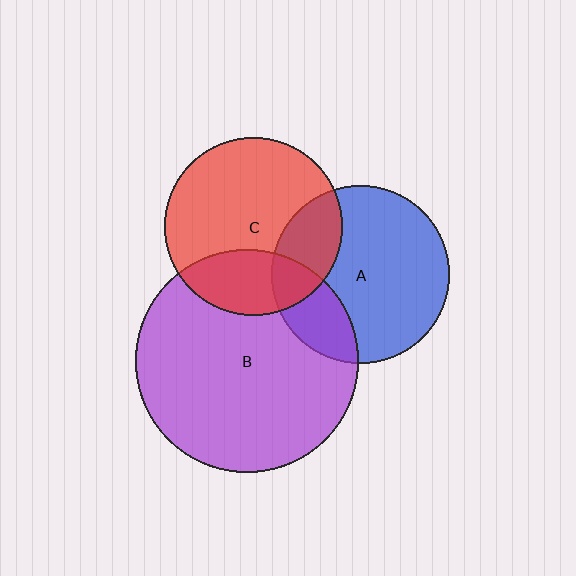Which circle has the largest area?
Circle B (purple).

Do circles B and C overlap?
Yes.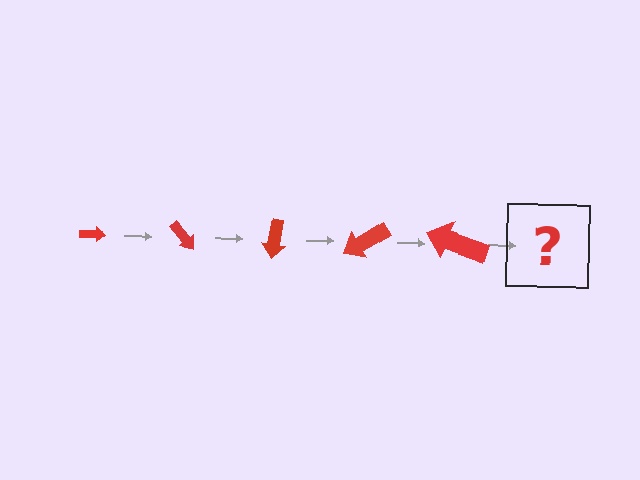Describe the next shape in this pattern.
It should be an arrow, larger than the previous one and rotated 250 degrees from the start.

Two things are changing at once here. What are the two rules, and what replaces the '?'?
The two rules are that the arrow grows larger each step and it rotates 50 degrees each step. The '?' should be an arrow, larger than the previous one and rotated 250 degrees from the start.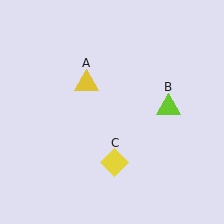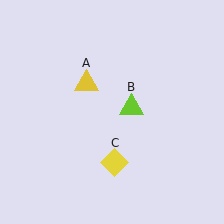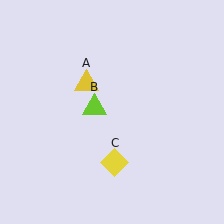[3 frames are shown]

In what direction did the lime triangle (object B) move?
The lime triangle (object B) moved left.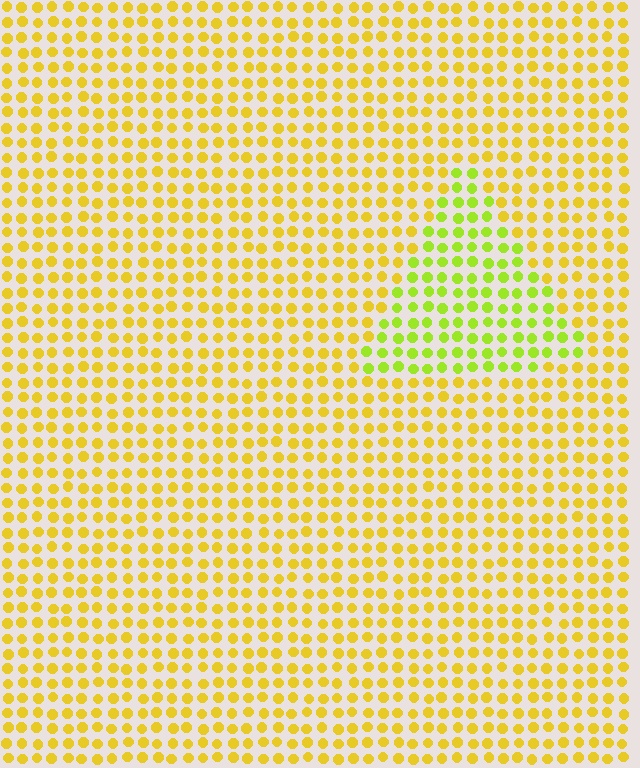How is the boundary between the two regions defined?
The boundary is defined purely by a slight shift in hue (about 33 degrees). Spacing, size, and orientation are identical on both sides.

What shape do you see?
I see a triangle.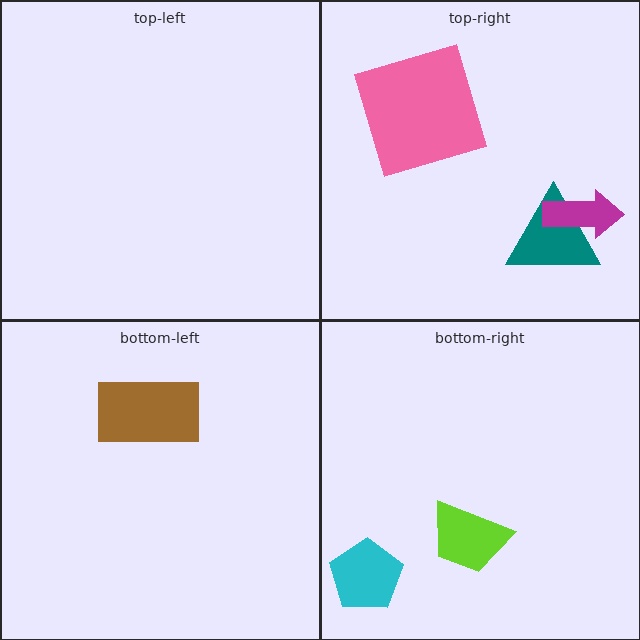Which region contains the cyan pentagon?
The bottom-right region.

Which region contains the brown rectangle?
The bottom-left region.